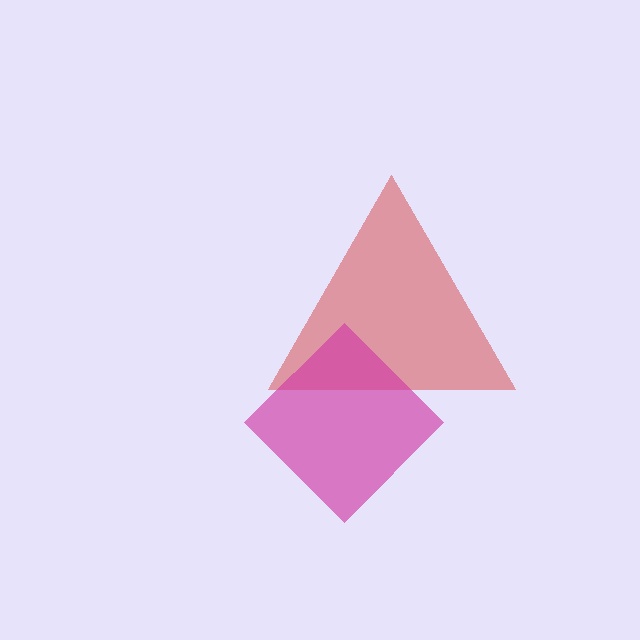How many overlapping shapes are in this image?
There are 2 overlapping shapes in the image.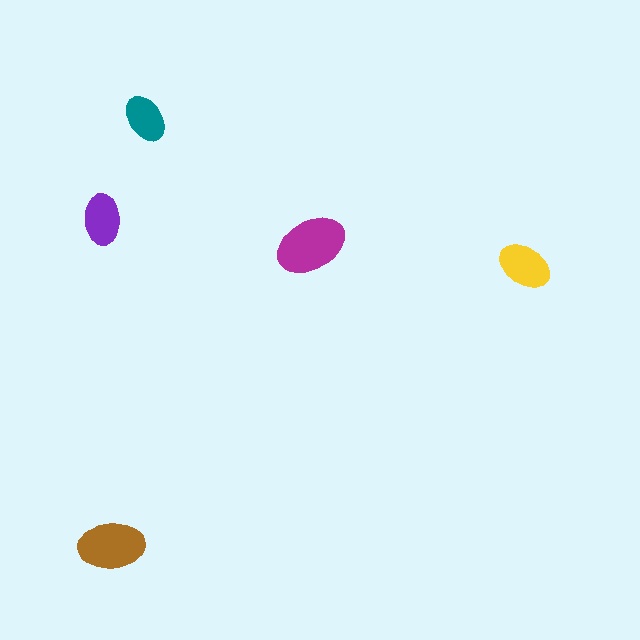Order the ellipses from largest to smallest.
the magenta one, the brown one, the yellow one, the purple one, the teal one.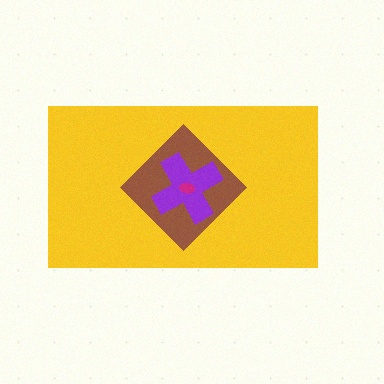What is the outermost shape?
The yellow rectangle.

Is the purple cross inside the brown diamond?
Yes.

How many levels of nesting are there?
4.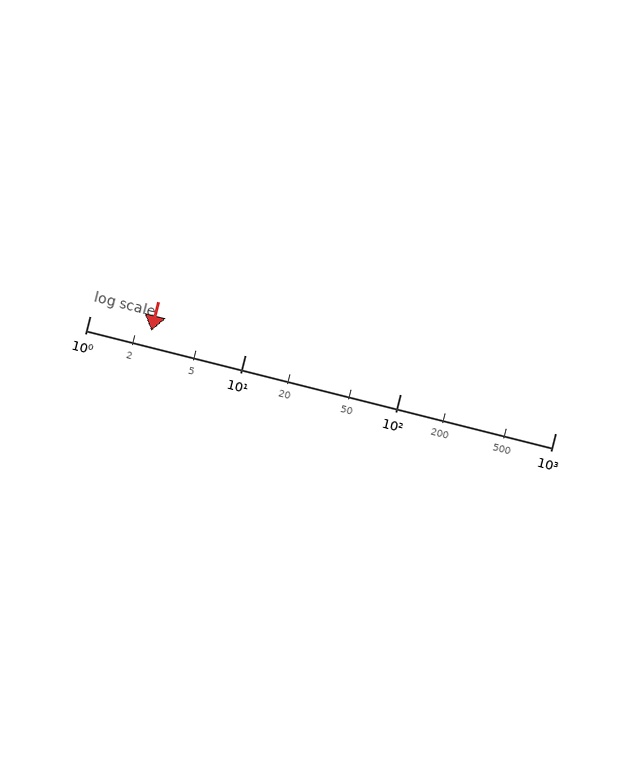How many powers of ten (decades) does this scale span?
The scale spans 3 decades, from 1 to 1000.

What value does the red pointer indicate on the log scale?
The pointer indicates approximately 2.5.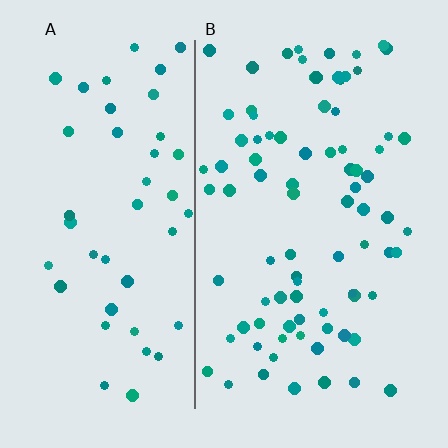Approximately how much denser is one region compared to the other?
Approximately 1.8× — region B over region A.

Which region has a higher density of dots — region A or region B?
B (the right).